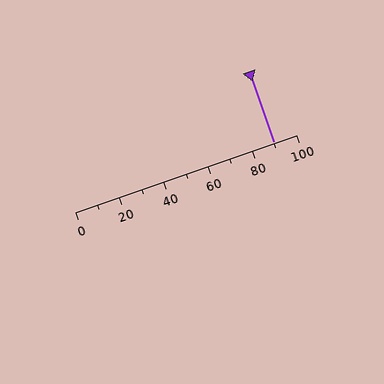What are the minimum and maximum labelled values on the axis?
The axis runs from 0 to 100.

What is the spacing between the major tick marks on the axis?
The major ticks are spaced 20 apart.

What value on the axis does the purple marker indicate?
The marker indicates approximately 90.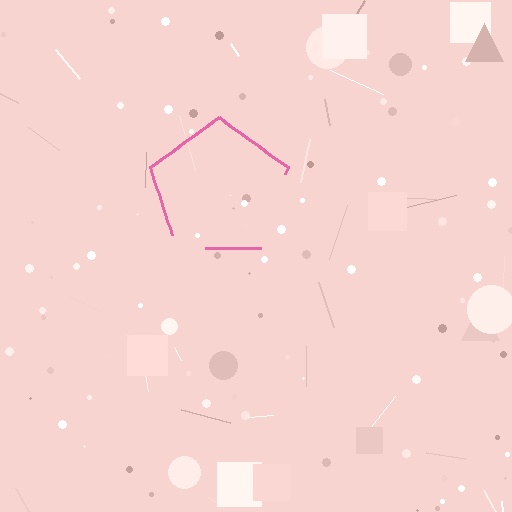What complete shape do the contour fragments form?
The contour fragments form a pentagon.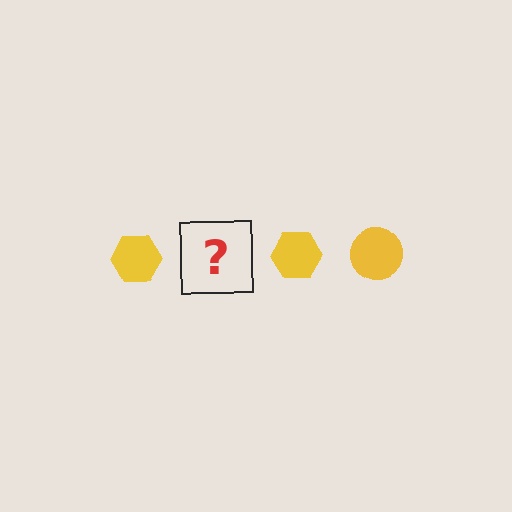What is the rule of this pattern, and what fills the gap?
The rule is that the pattern cycles through hexagon, circle shapes in yellow. The gap should be filled with a yellow circle.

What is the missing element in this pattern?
The missing element is a yellow circle.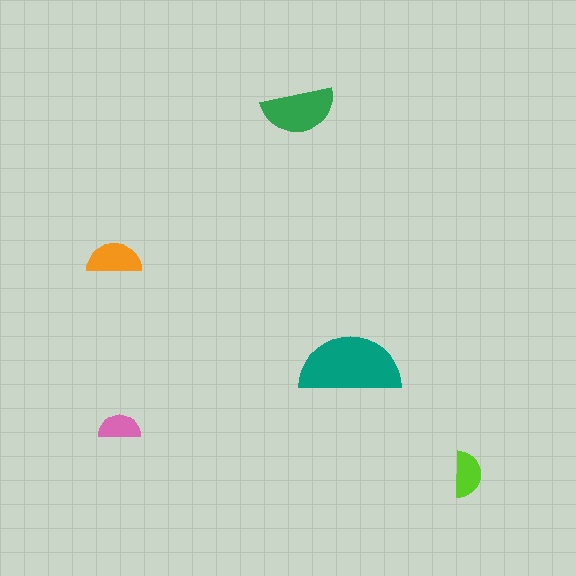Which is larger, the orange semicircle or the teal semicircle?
The teal one.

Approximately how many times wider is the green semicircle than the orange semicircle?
About 1.5 times wider.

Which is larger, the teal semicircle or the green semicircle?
The teal one.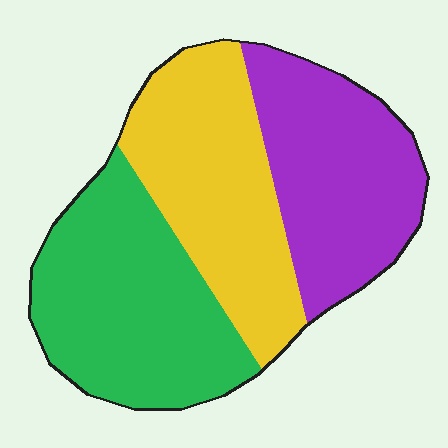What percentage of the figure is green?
Green covers 36% of the figure.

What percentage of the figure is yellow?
Yellow covers 33% of the figure.